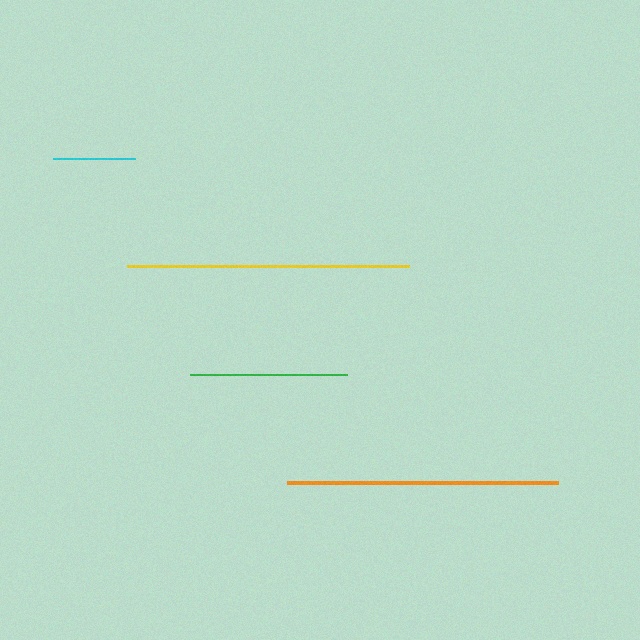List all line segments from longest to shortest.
From longest to shortest: yellow, orange, green, cyan.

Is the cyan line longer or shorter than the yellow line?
The yellow line is longer than the cyan line.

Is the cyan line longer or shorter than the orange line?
The orange line is longer than the cyan line.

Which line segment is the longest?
The yellow line is the longest at approximately 282 pixels.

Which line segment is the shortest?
The cyan line is the shortest at approximately 82 pixels.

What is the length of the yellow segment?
The yellow segment is approximately 282 pixels long.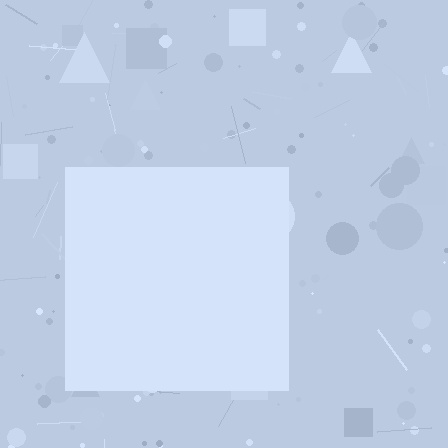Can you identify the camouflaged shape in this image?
The camouflaged shape is a square.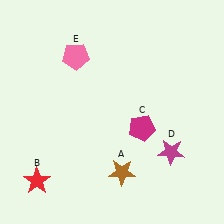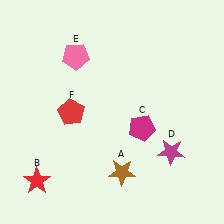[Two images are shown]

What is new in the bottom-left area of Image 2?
A red pentagon (F) was added in the bottom-left area of Image 2.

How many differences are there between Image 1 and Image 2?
There is 1 difference between the two images.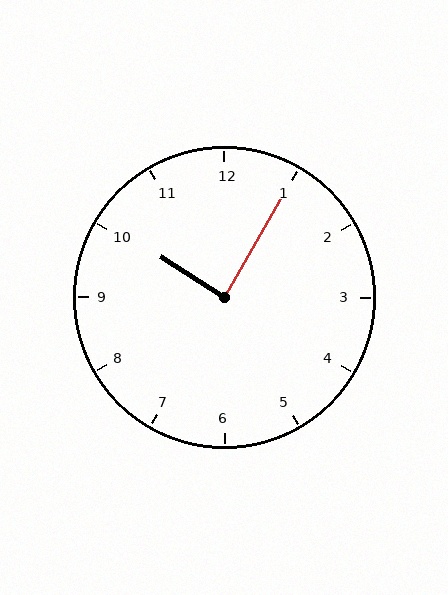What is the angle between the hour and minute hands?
Approximately 88 degrees.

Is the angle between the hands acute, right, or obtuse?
It is right.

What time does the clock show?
10:05.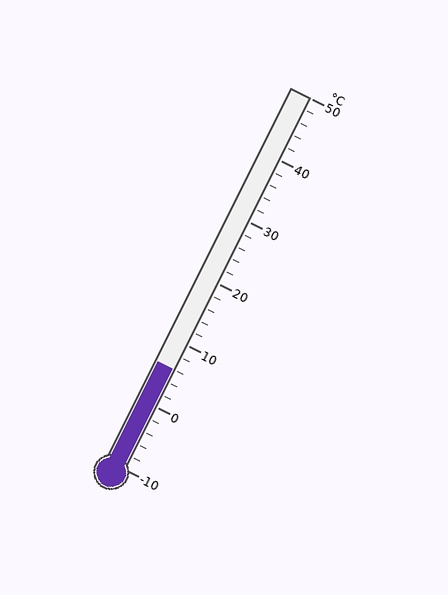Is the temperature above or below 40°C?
The temperature is below 40°C.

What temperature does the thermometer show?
The thermometer shows approximately 6°C.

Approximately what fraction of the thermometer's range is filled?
The thermometer is filled to approximately 25% of its range.